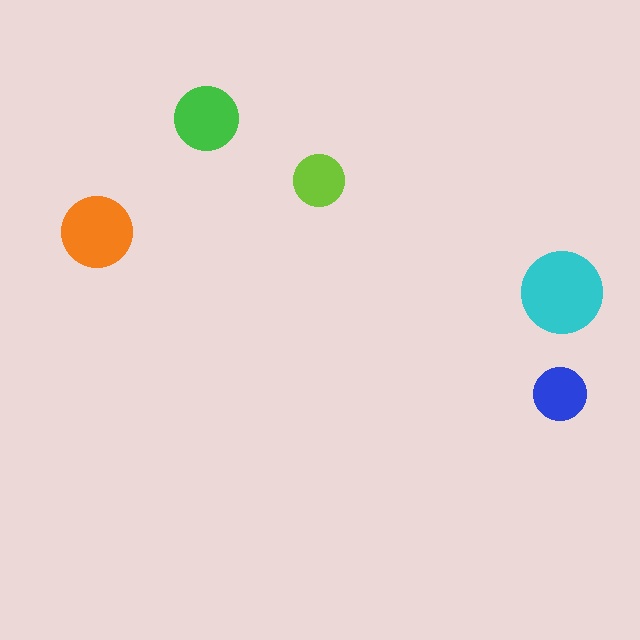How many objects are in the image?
There are 5 objects in the image.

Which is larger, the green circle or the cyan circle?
The cyan one.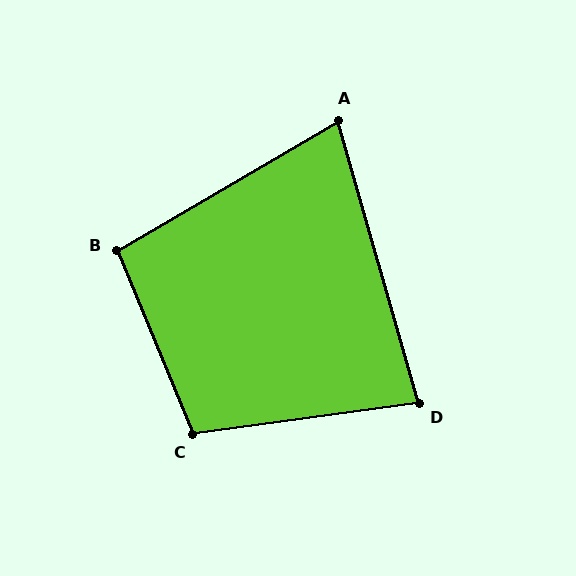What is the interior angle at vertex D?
Approximately 82 degrees (acute).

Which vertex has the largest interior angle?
C, at approximately 105 degrees.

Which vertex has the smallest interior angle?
A, at approximately 75 degrees.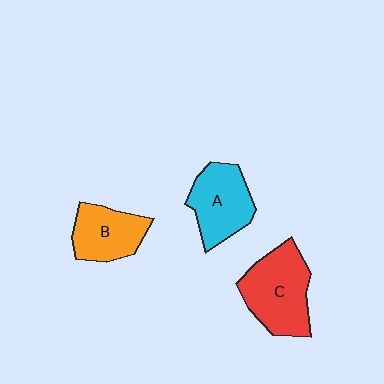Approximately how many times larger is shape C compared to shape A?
Approximately 1.2 times.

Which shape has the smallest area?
Shape B (orange).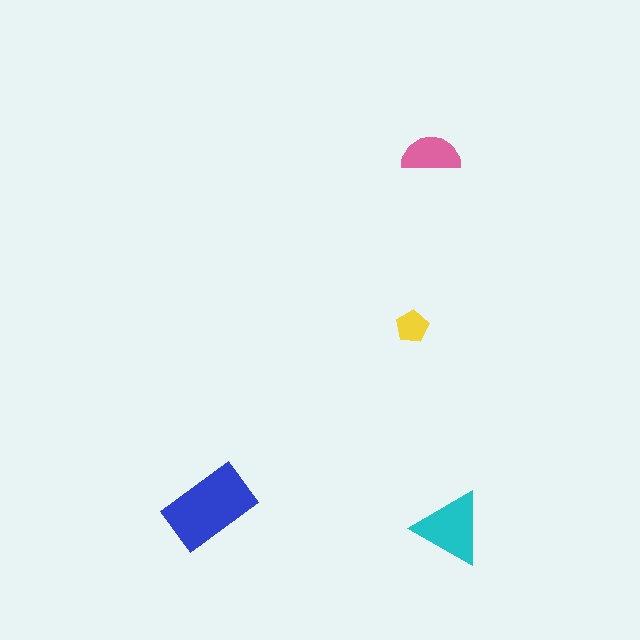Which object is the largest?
The blue rectangle.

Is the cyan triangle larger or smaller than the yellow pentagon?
Larger.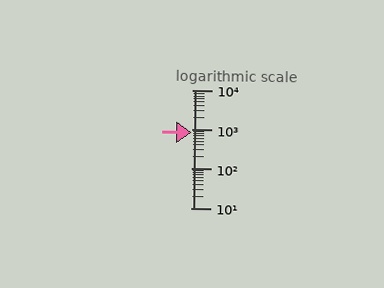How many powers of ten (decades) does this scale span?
The scale spans 3 decades, from 10 to 10000.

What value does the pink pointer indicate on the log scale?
The pointer indicates approximately 840.